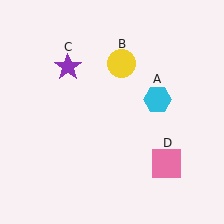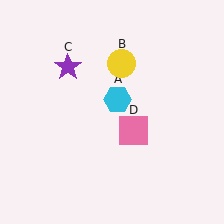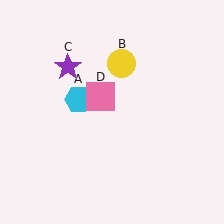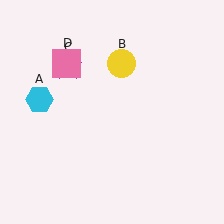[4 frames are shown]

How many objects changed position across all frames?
2 objects changed position: cyan hexagon (object A), pink square (object D).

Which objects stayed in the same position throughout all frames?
Yellow circle (object B) and purple star (object C) remained stationary.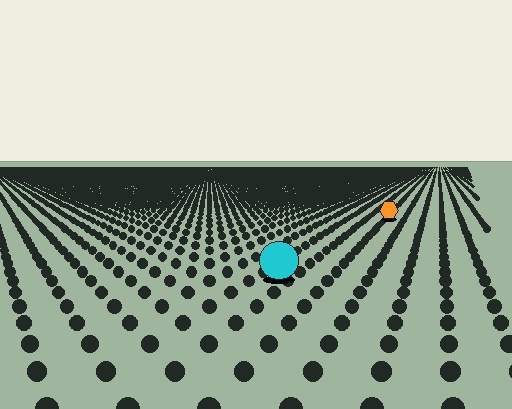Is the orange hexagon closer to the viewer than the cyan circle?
No. The cyan circle is closer — you can tell from the texture gradient: the ground texture is coarser near it.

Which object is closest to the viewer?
The cyan circle is closest. The texture marks near it are larger and more spread out.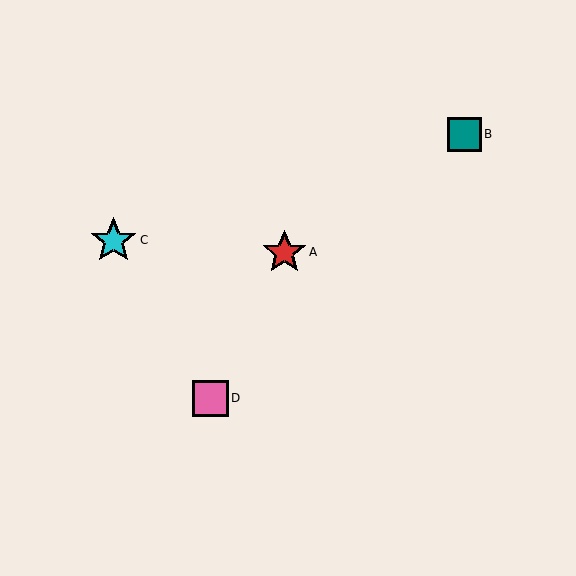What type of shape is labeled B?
Shape B is a teal square.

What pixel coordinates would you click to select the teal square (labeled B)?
Click at (465, 134) to select the teal square B.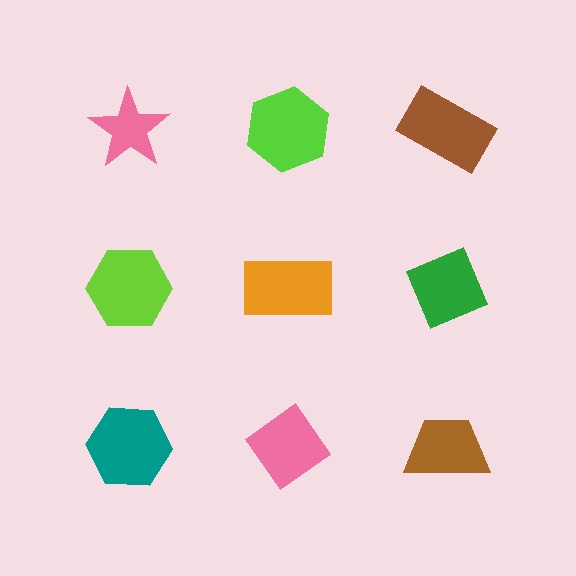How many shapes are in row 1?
3 shapes.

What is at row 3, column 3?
A brown trapezoid.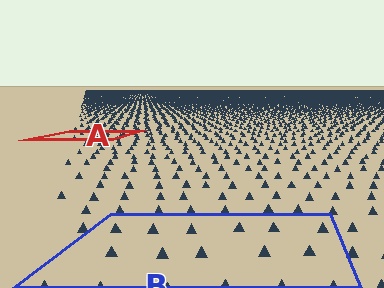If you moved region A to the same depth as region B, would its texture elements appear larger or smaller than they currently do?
They would appear larger. At a closer depth, the same texture elements are projected at a bigger on-screen size.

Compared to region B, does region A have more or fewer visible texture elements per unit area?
Region A has more texture elements per unit area — they are packed more densely because it is farther away.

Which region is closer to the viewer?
Region B is closer. The texture elements there are larger and more spread out.